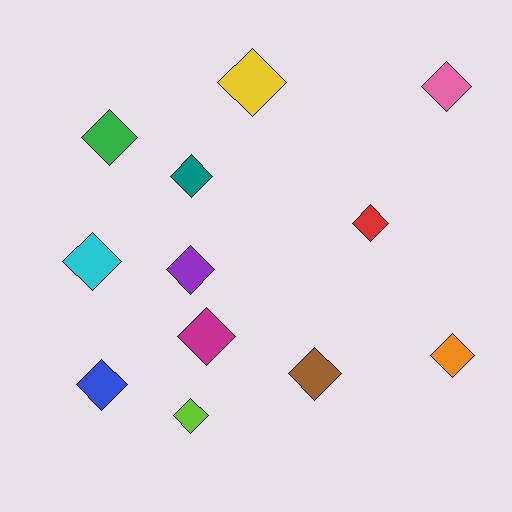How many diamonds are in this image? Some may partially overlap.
There are 12 diamonds.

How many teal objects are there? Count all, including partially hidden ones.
There is 1 teal object.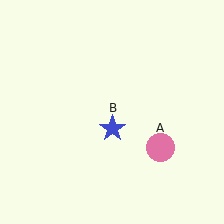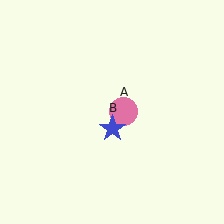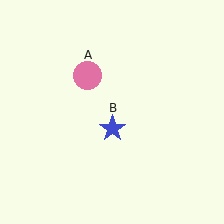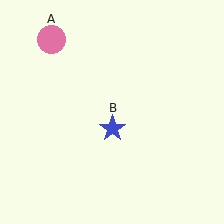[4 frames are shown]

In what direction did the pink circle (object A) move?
The pink circle (object A) moved up and to the left.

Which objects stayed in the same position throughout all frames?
Blue star (object B) remained stationary.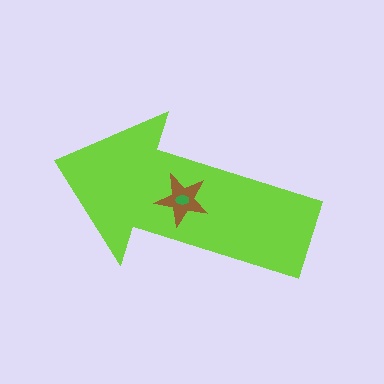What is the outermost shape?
The lime arrow.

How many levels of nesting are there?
3.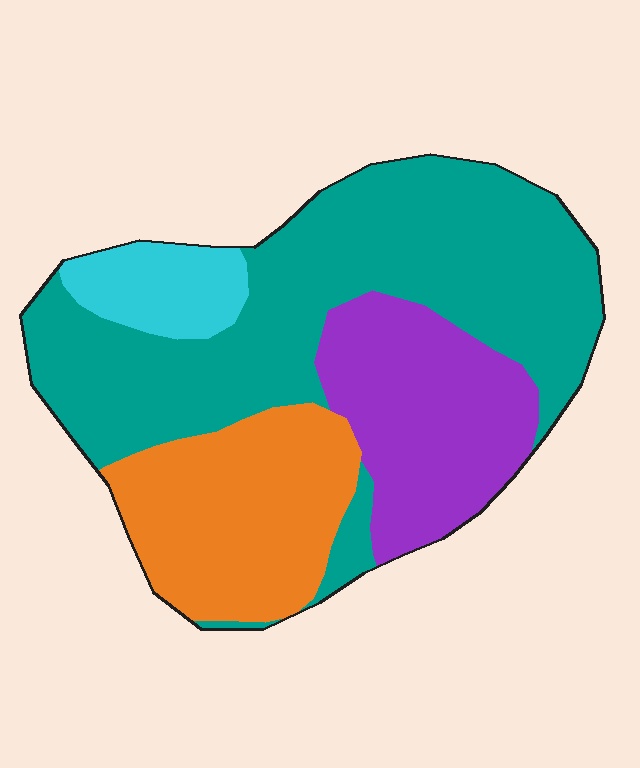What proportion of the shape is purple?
Purple covers 21% of the shape.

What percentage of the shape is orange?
Orange covers around 20% of the shape.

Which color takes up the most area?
Teal, at roughly 50%.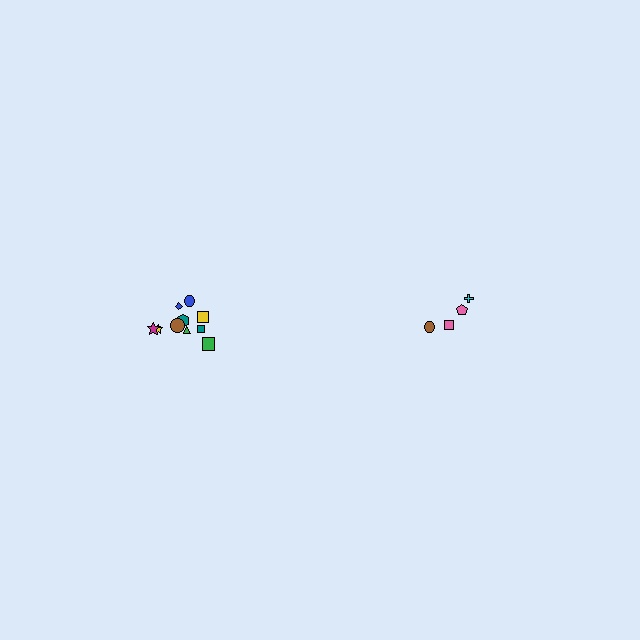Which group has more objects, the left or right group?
The left group.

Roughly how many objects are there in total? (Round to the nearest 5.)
Roughly 15 objects in total.